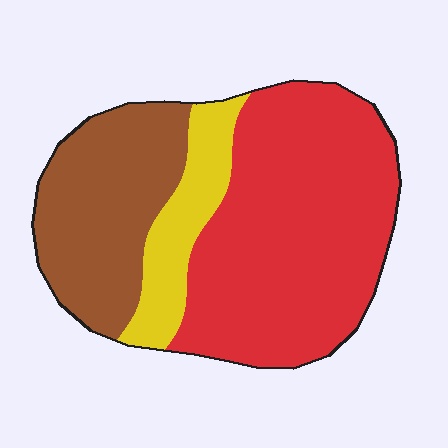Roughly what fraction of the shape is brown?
Brown takes up about one third (1/3) of the shape.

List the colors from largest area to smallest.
From largest to smallest: red, brown, yellow.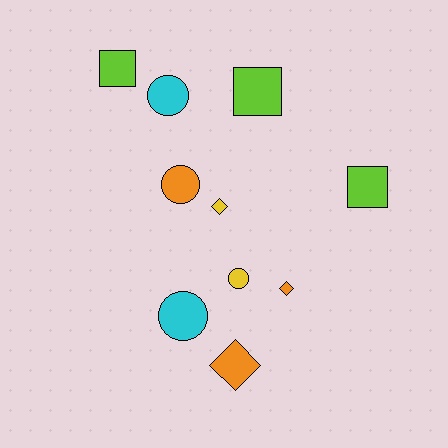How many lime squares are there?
There are 3 lime squares.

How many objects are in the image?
There are 10 objects.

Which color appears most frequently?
Lime, with 3 objects.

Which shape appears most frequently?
Circle, with 4 objects.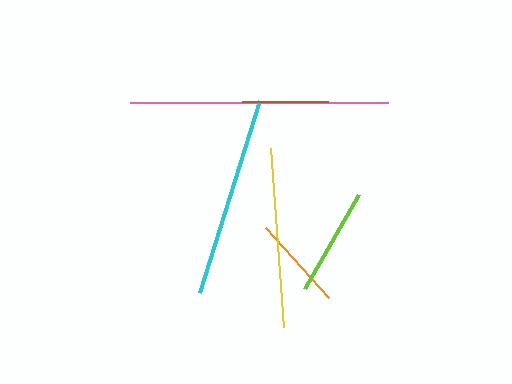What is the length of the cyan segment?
The cyan segment is approximately 200 pixels long.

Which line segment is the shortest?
The brown line is the shortest at approximately 86 pixels.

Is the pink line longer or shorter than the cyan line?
The pink line is longer than the cyan line.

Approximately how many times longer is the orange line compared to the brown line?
The orange line is approximately 1.1 times the length of the brown line.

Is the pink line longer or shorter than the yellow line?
The pink line is longer than the yellow line.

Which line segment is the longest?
The pink line is the longest at approximately 258 pixels.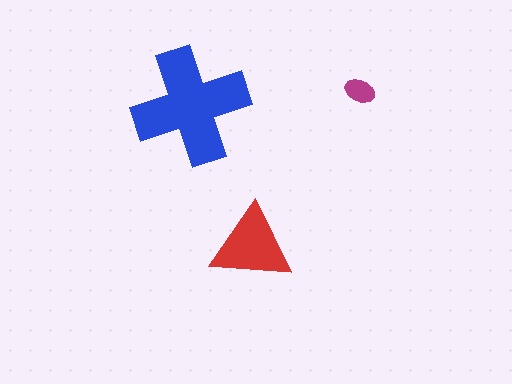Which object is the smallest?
The magenta ellipse.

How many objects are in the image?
There are 3 objects in the image.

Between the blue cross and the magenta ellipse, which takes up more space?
The blue cross.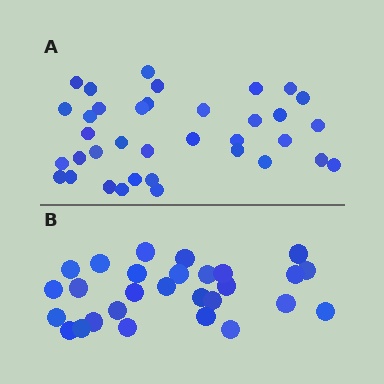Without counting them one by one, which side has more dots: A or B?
Region A (the top region) has more dots.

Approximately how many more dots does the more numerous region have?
Region A has roughly 8 or so more dots than region B.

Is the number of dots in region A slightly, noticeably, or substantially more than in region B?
Region A has noticeably more, but not dramatically so. The ratio is roughly 1.3 to 1.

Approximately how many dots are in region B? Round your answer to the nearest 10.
About 30 dots. (The exact count is 28, which rounds to 30.)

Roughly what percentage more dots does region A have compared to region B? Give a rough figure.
About 30% more.